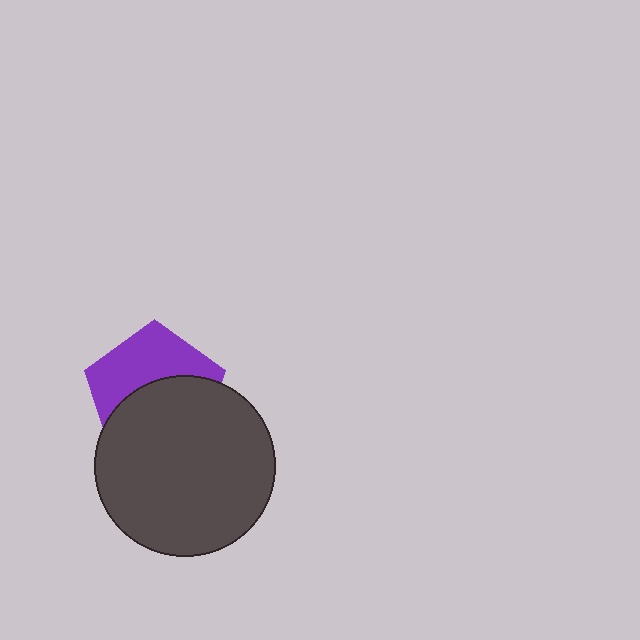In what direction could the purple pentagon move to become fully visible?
The purple pentagon could move up. That would shift it out from behind the dark gray circle entirely.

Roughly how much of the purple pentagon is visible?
About half of it is visible (roughly 46%).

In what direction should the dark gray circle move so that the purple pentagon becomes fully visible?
The dark gray circle should move down. That is the shortest direction to clear the overlap and leave the purple pentagon fully visible.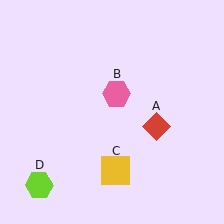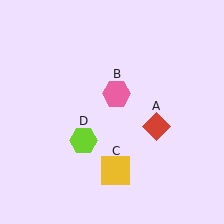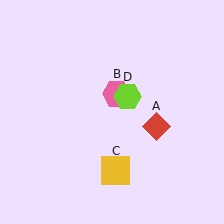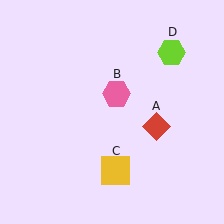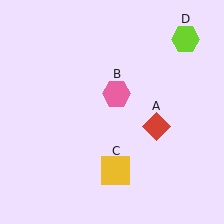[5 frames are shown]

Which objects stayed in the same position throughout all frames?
Red diamond (object A) and pink hexagon (object B) and yellow square (object C) remained stationary.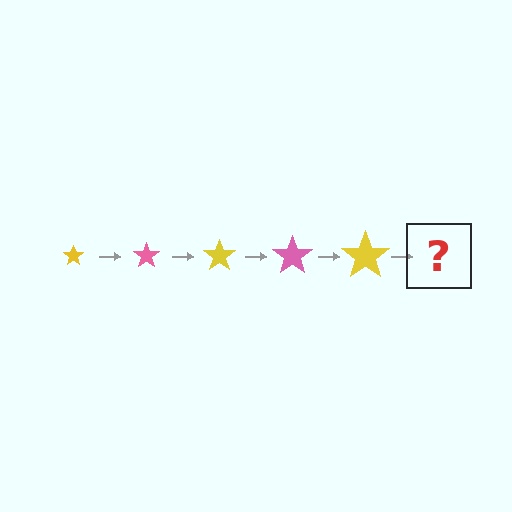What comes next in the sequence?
The next element should be a pink star, larger than the previous one.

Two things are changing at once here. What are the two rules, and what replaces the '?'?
The two rules are that the star grows larger each step and the color cycles through yellow and pink. The '?' should be a pink star, larger than the previous one.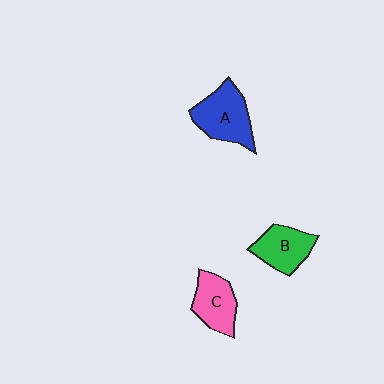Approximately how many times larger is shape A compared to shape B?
Approximately 1.3 times.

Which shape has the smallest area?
Shape C (pink).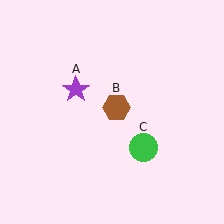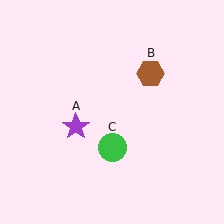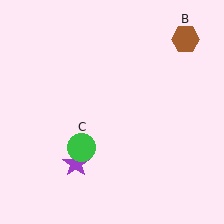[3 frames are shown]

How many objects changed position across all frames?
3 objects changed position: purple star (object A), brown hexagon (object B), green circle (object C).